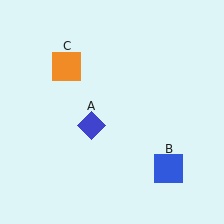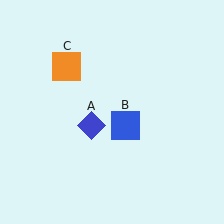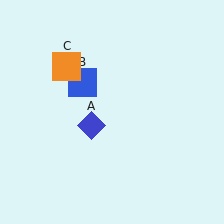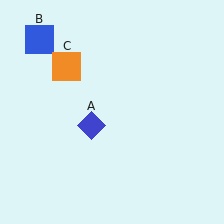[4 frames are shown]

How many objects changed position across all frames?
1 object changed position: blue square (object B).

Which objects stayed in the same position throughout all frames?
Blue diamond (object A) and orange square (object C) remained stationary.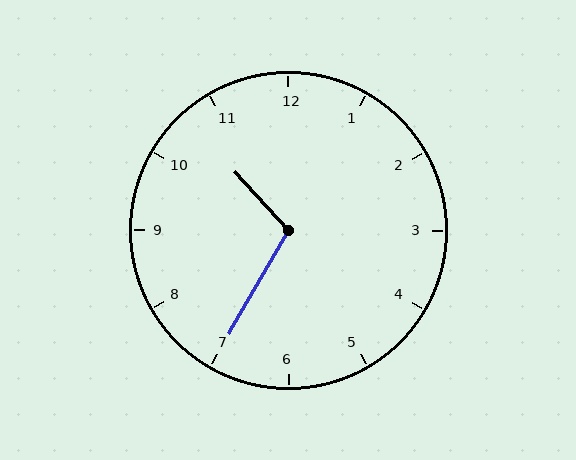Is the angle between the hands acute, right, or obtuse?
It is obtuse.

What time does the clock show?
10:35.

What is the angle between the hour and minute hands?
Approximately 108 degrees.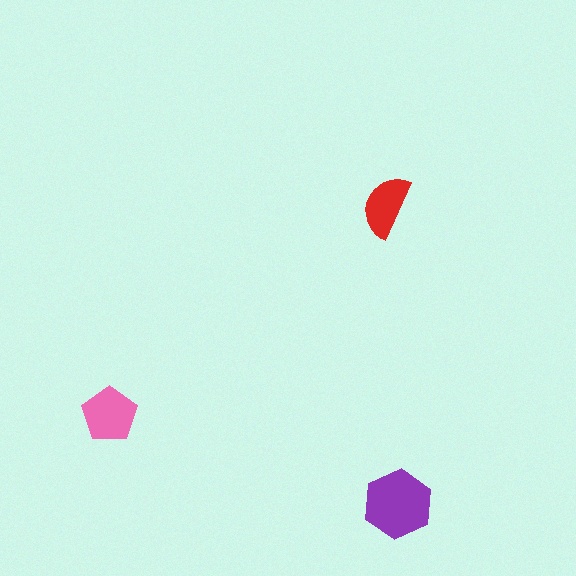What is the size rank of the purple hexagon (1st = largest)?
1st.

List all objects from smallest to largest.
The red semicircle, the pink pentagon, the purple hexagon.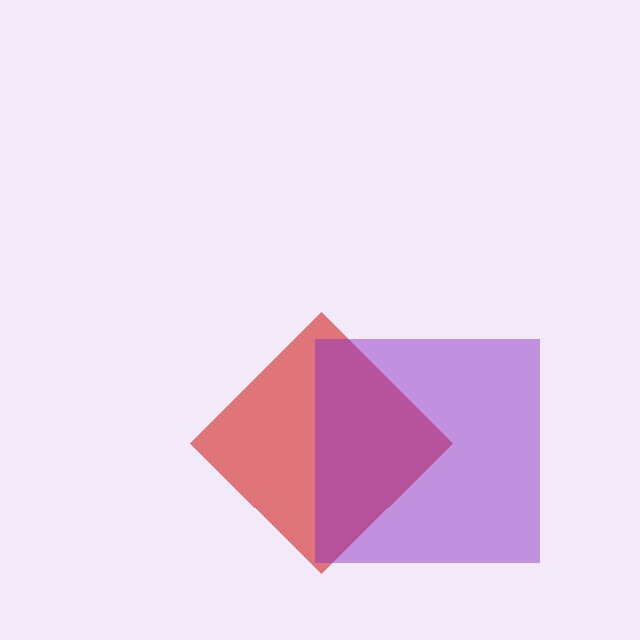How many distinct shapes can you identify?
There are 2 distinct shapes: a red diamond, a purple square.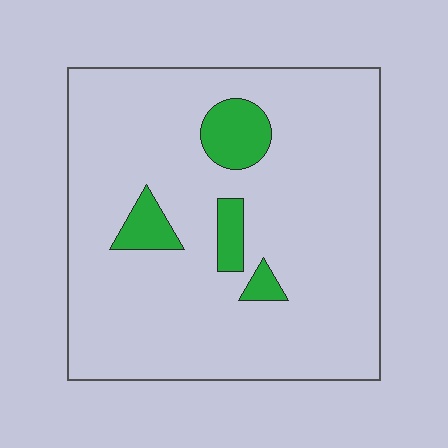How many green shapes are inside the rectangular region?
4.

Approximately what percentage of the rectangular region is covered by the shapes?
Approximately 10%.